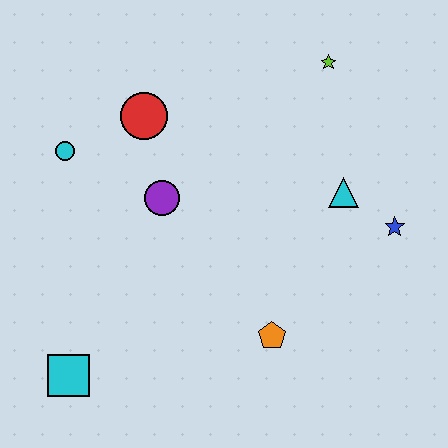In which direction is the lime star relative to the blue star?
The lime star is above the blue star.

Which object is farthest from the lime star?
The cyan square is farthest from the lime star.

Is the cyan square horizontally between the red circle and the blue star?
No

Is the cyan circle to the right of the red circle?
No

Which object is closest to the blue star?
The cyan triangle is closest to the blue star.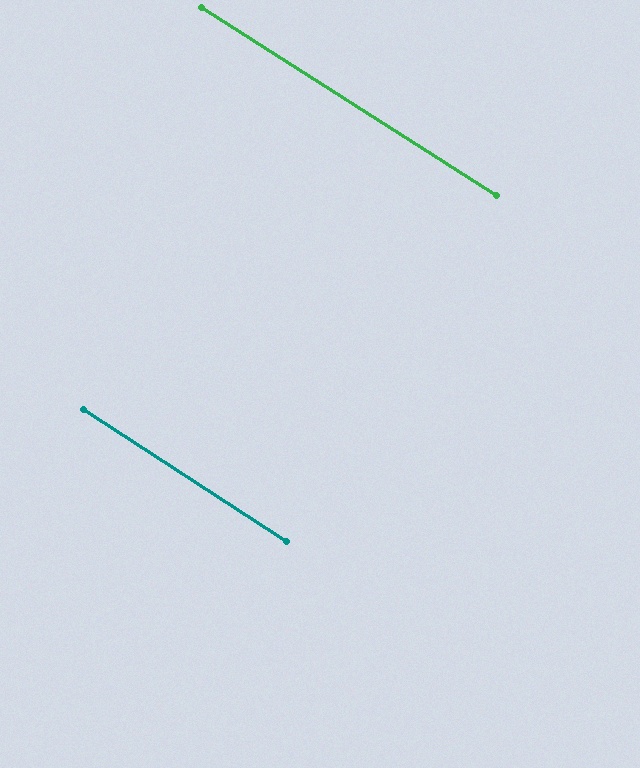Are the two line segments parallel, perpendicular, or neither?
Parallel — their directions differ by only 0.6°.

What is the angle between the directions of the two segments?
Approximately 1 degree.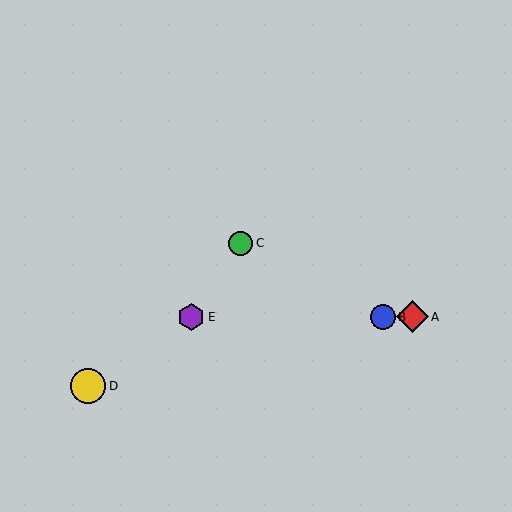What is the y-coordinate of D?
Object D is at y≈386.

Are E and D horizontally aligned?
No, E is at y≈317 and D is at y≈386.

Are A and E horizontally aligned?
Yes, both are at y≈317.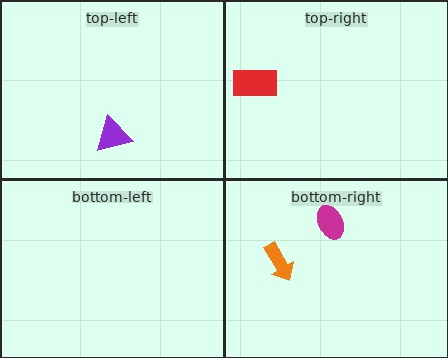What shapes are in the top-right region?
The red rectangle.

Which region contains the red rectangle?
The top-right region.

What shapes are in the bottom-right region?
The magenta ellipse, the orange arrow.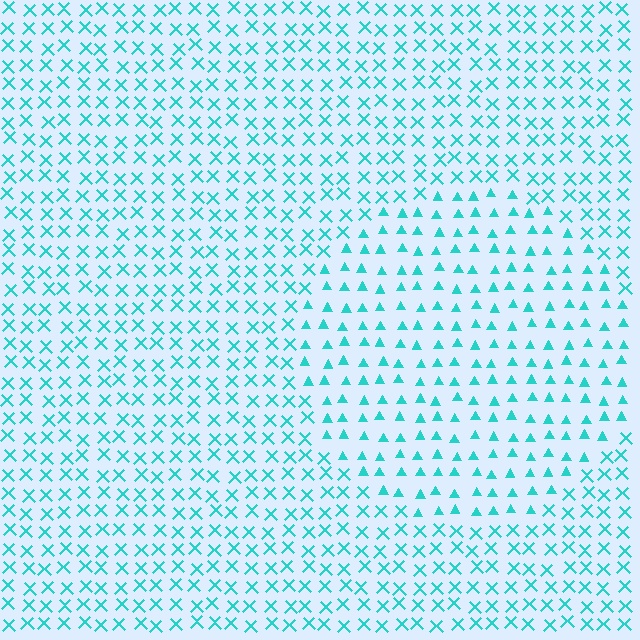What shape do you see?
I see a circle.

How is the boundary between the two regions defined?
The boundary is defined by a change in element shape: triangles inside vs. X marks outside. All elements share the same color and spacing.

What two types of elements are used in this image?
The image uses triangles inside the circle region and X marks outside it.